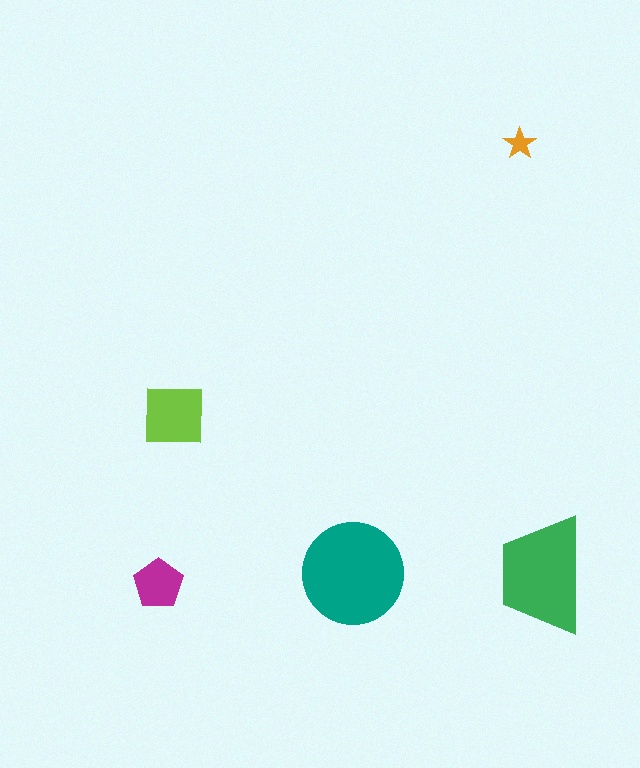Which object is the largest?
The teal circle.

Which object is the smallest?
The orange star.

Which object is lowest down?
The magenta pentagon is bottommost.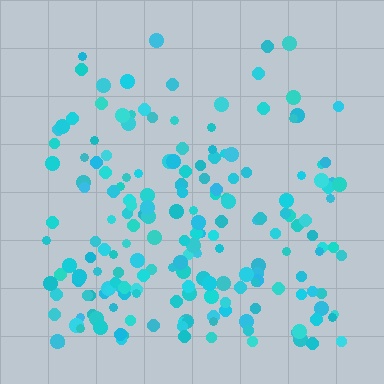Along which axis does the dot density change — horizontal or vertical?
Vertical.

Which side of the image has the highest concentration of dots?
The bottom.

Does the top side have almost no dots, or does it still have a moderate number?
Still a moderate number, just noticeably fewer than the bottom.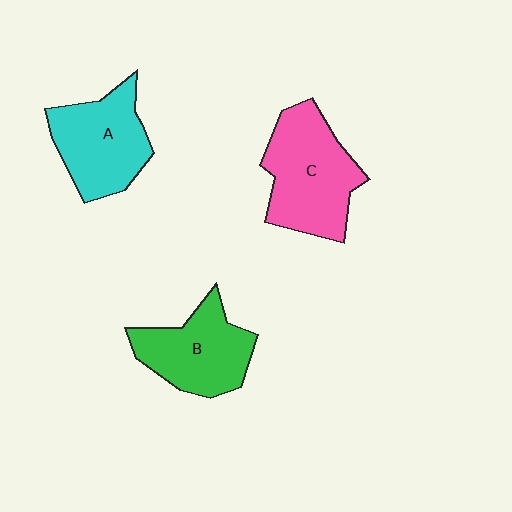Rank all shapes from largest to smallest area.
From largest to smallest: C (pink), A (cyan), B (green).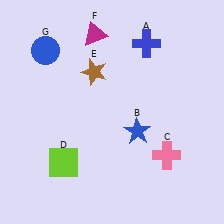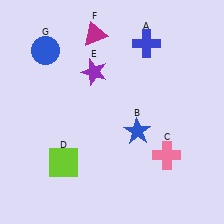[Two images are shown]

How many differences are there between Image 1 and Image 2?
There is 1 difference between the two images.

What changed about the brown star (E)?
In Image 1, E is brown. In Image 2, it changed to purple.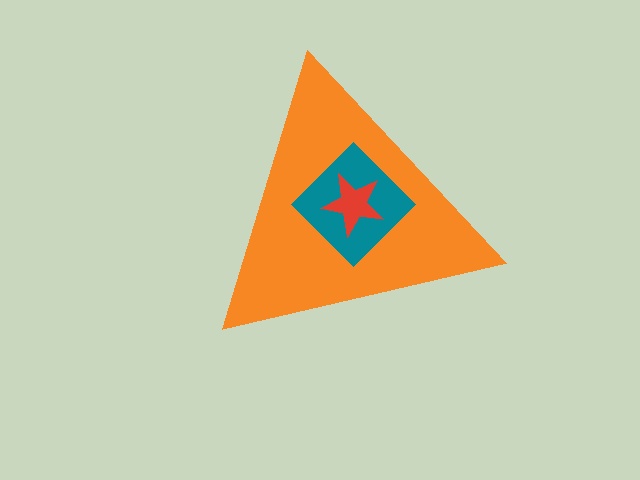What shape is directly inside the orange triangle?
The teal diamond.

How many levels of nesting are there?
3.